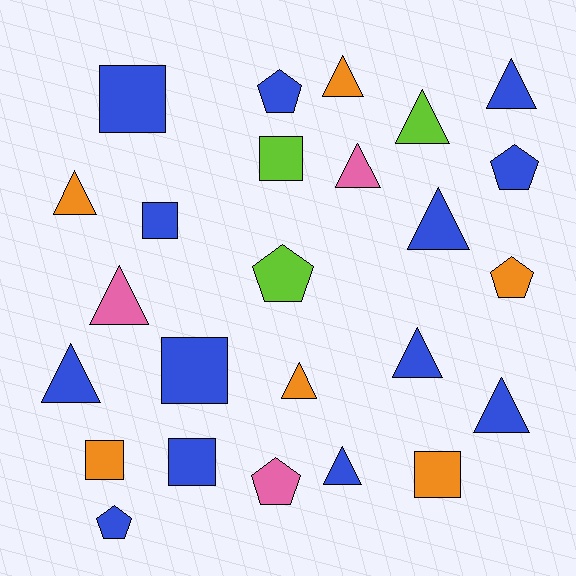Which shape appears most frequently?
Triangle, with 12 objects.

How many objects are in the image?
There are 25 objects.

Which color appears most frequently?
Blue, with 13 objects.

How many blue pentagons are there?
There are 3 blue pentagons.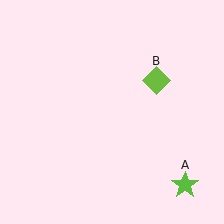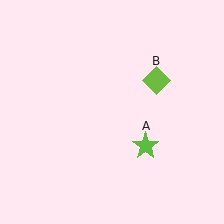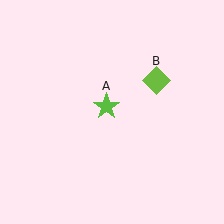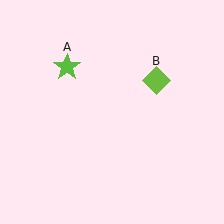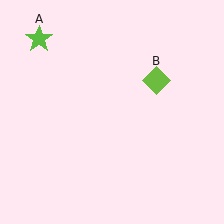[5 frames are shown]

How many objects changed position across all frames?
1 object changed position: lime star (object A).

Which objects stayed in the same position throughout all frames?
Lime diamond (object B) remained stationary.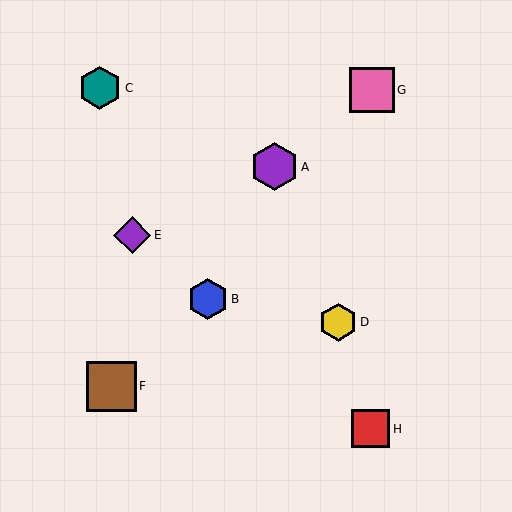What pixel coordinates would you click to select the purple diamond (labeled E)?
Click at (132, 235) to select the purple diamond E.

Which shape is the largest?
The brown square (labeled F) is the largest.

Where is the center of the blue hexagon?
The center of the blue hexagon is at (208, 299).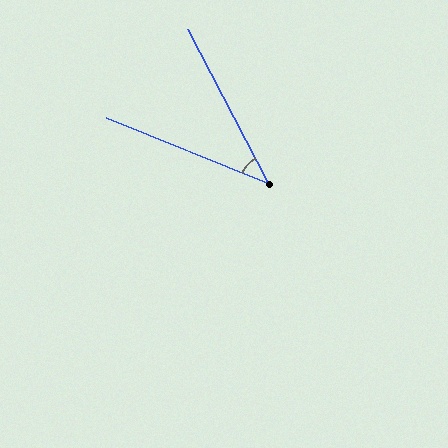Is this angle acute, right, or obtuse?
It is acute.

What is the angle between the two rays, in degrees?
Approximately 40 degrees.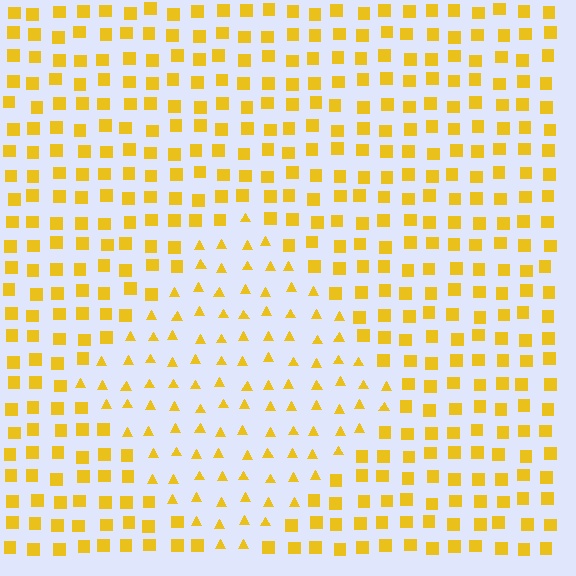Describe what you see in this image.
The image is filled with small yellow elements arranged in a uniform grid. A diamond-shaped region contains triangles, while the surrounding area contains squares. The boundary is defined purely by the change in element shape.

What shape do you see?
I see a diamond.